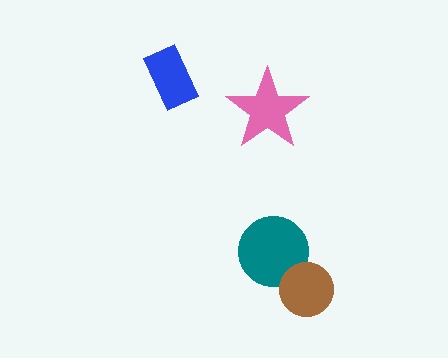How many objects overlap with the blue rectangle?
0 objects overlap with the blue rectangle.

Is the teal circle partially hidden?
Yes, it is partially covered by another shape.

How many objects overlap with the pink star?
0 objects overlap with the pink star.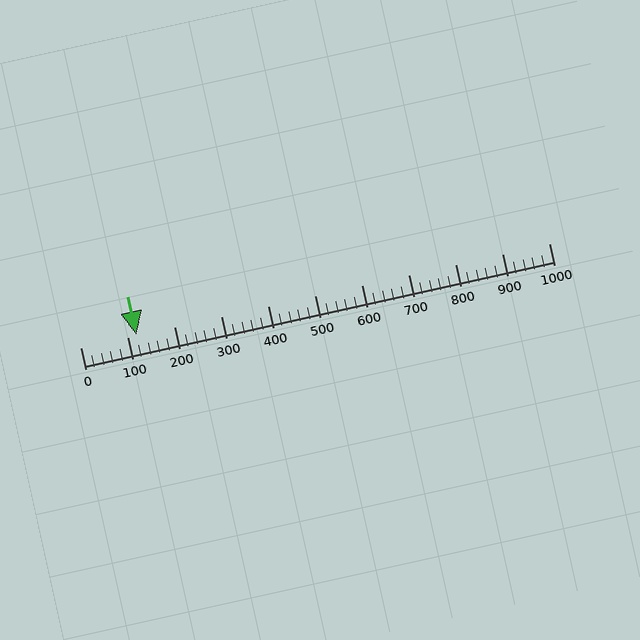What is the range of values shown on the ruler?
The ruler shows values from 0 to 1000.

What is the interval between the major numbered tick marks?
The major tick marks are spaced 100 units apart.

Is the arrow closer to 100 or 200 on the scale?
The arrow is closer to 100.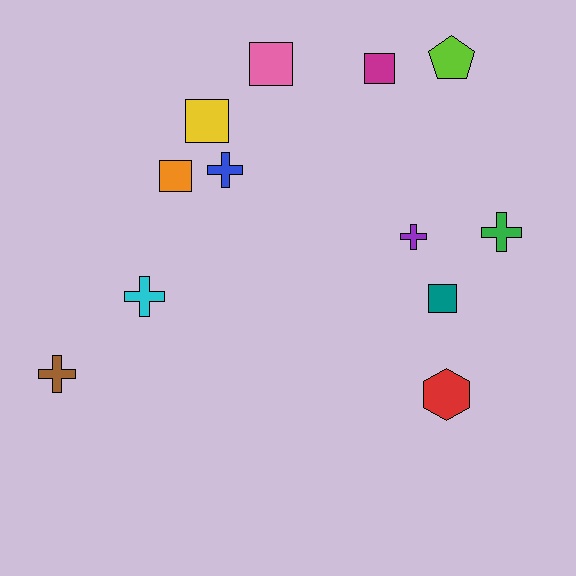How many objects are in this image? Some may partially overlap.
There are 12 objects.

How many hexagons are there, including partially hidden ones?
There is 1 hexagon.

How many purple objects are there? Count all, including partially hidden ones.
There is 1 purple object.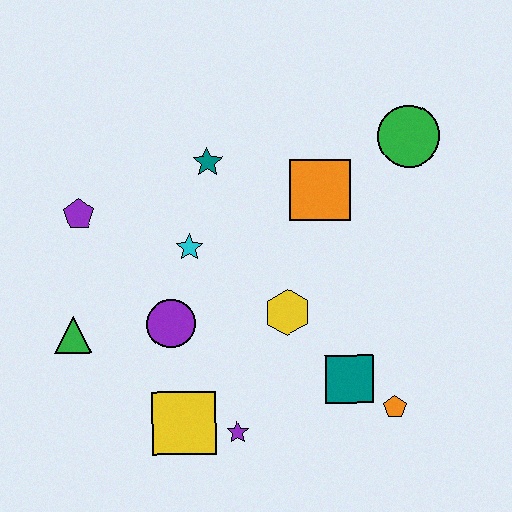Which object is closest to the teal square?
The orange pentagon is closest to the teal square.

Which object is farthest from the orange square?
The green triangle is farthest from the orange square.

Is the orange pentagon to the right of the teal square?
Yes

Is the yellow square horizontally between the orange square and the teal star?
No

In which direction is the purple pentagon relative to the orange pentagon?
The purple pentagon is to the left of the orange pentagon.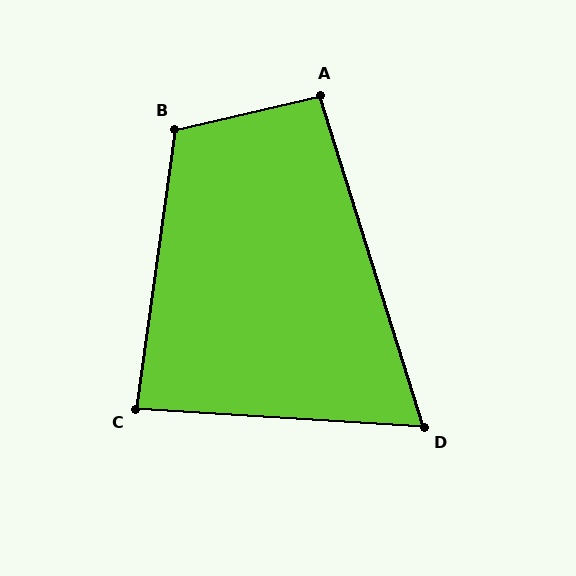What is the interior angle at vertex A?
Approximately 94 degrees (approximately right).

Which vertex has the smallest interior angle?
D, at approximately 69 degrees.